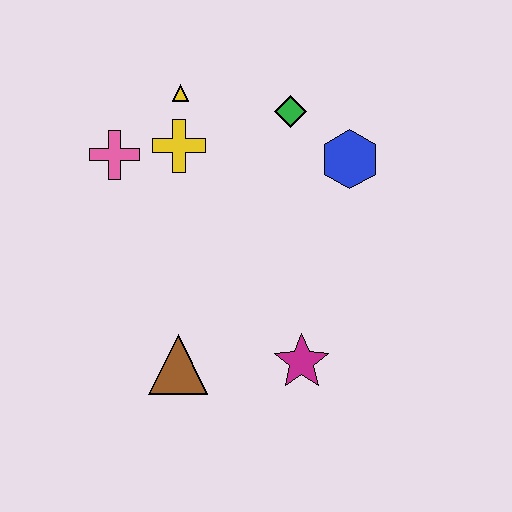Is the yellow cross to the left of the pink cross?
No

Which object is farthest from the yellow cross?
The magenta star is farthest from the yellow cross.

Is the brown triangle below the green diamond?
Yes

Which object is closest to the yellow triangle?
The yellow cross is closest to the yellow triangle.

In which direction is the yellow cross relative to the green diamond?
The yellow cross is to the left of the green diamond.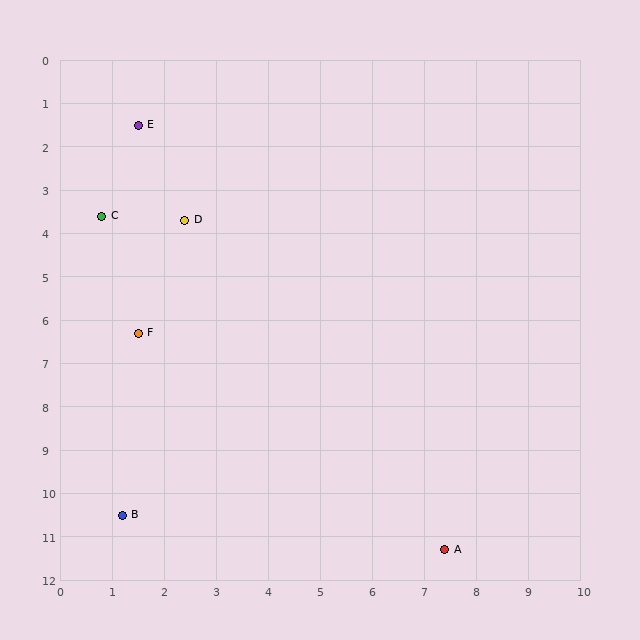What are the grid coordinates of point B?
Point B is at approximately (1.2, 10.5).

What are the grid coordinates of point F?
Point F is at approximately (1.5, 6.3).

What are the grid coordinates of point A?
Point A is at approximately (7.4, 11.3).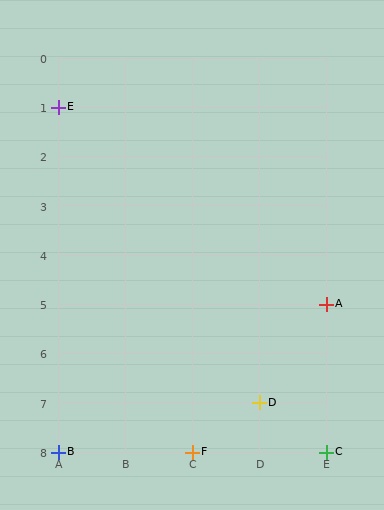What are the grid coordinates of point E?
Point E is at grid coordinates (A, 1).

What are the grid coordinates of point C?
Point C is at grid coordinates (E, 8).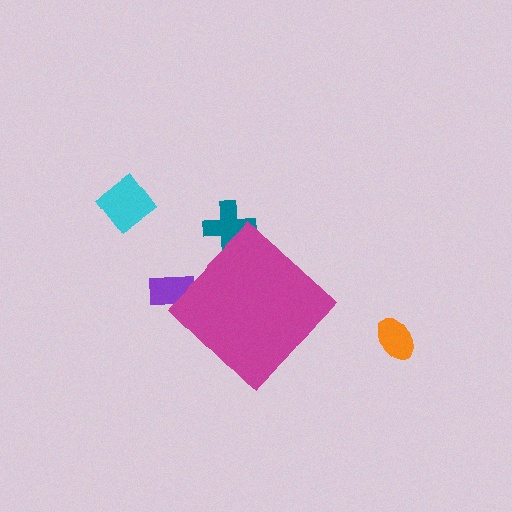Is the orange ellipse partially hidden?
No, the orange ellipse is fully visible.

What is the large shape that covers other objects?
A magenta diamond.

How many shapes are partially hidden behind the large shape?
2 shapes are partially hidden.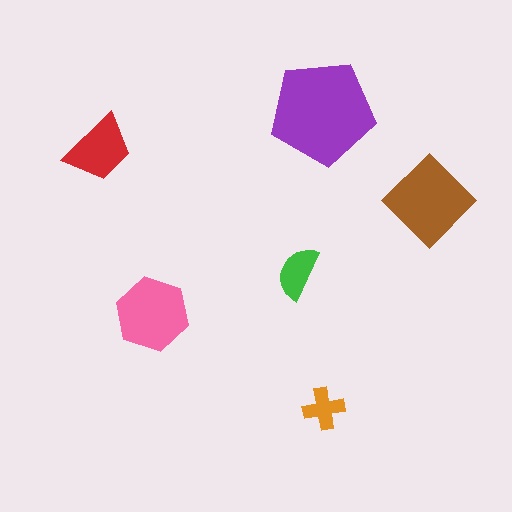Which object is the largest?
The purple pentagon.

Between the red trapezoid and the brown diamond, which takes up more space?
The brown diamond.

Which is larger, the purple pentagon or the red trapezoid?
The purple pentagon.